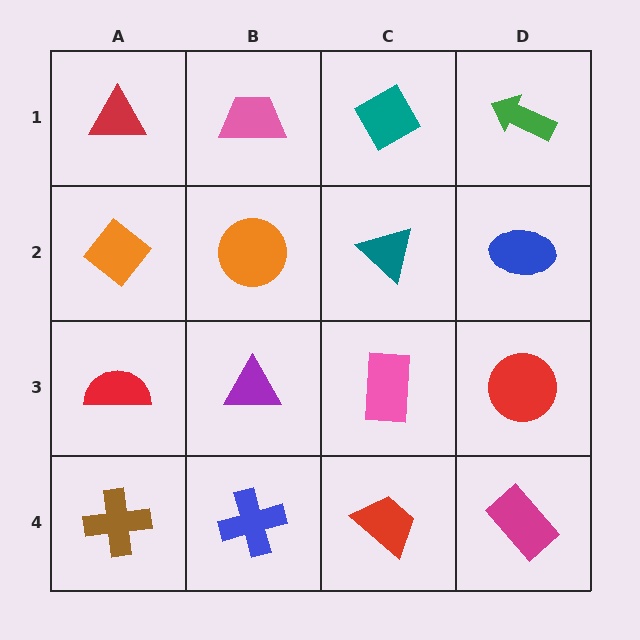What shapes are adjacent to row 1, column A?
An orange diamond (row 2, column A), a pink trapezoid (row 1, column B).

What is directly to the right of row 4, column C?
A magenta rectangle.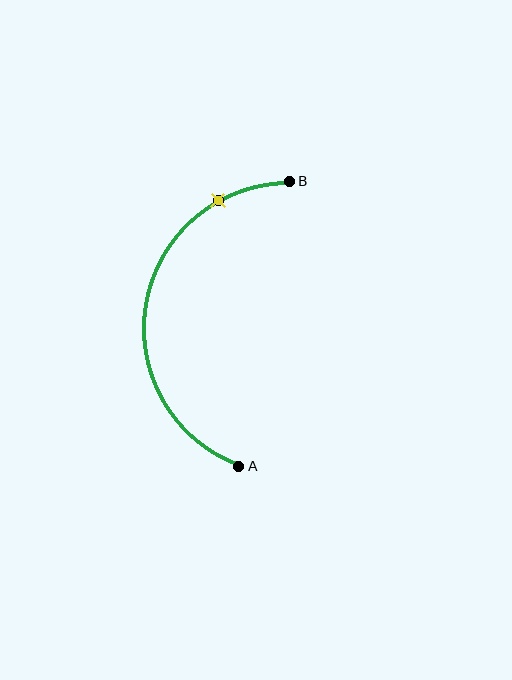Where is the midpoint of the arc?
The arc midpoint is the point on the curve farthest from the straight line joining A and B. It sits to the left of that line.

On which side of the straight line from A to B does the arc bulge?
The arc bulges to the left of the straight line connecting A and B.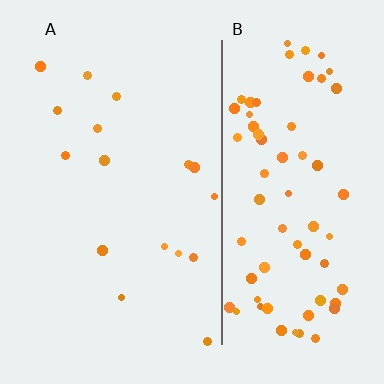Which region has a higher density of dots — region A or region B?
B (the right).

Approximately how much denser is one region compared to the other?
Approximately 4.5× — region B over region A.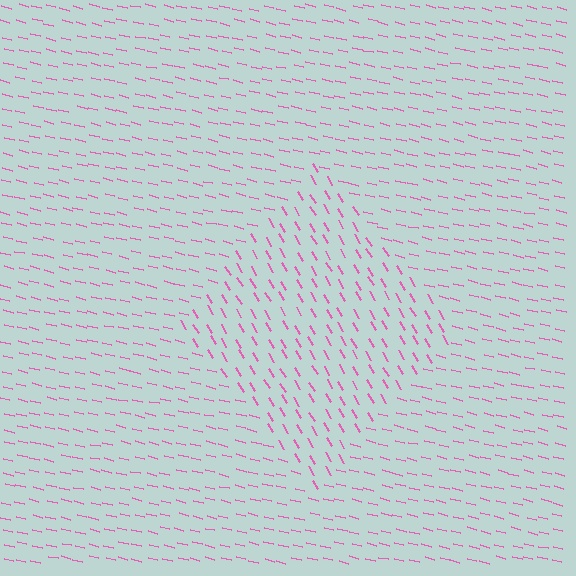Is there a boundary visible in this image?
Yes, there is a texture boundary formed by a change in line orientation.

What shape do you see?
I see a diamond.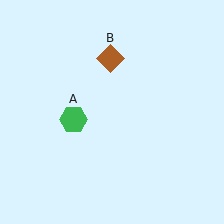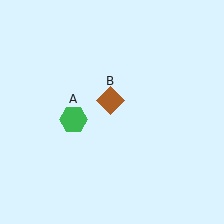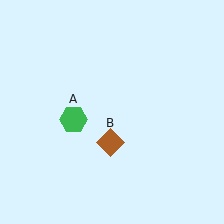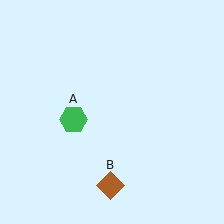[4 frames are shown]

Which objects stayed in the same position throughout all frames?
Green hexagon (object A) remained stationary.